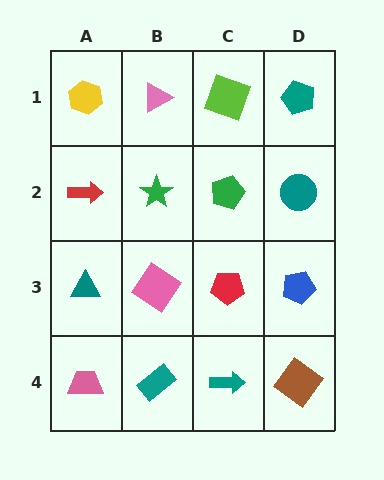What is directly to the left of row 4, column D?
A teal arrow.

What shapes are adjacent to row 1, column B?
A green star (row 2, column B), a yellow hexagon (row 1, column A), a lime square (row 1, column C).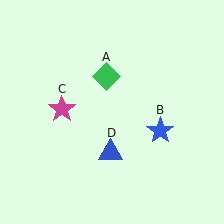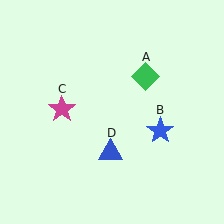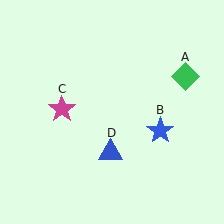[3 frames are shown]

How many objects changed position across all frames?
1 object changed position: green diamond (object A).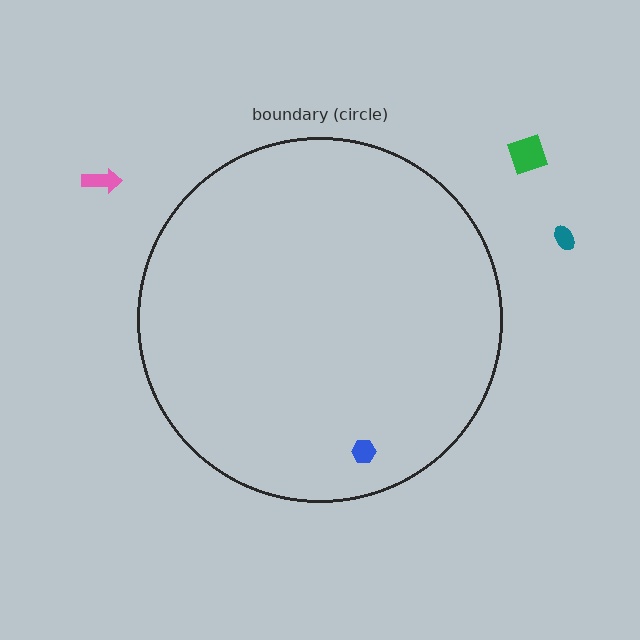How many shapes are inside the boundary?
1 inside, 3 outside.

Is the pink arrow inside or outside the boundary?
Outside.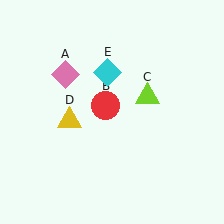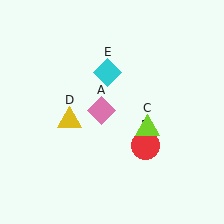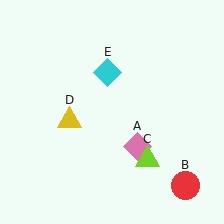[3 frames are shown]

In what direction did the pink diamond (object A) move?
The pink diamond (object A) moved down and to the right.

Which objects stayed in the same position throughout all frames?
Yellow triangle (object D) and cyan diamond (object E) remained stationary.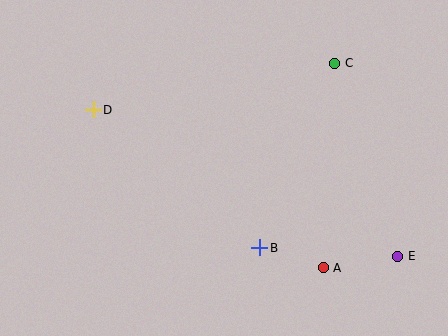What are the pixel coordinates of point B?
Point B is at (260, 248).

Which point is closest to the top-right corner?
Point C is closest to the top-right corner.